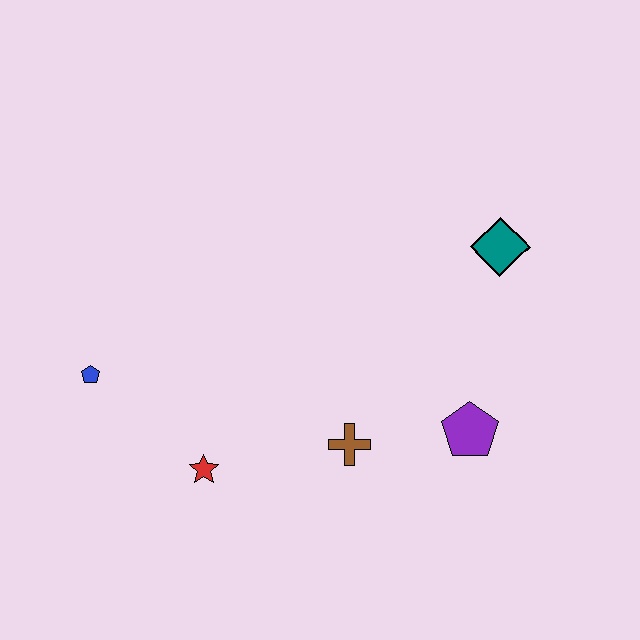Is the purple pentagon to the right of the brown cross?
Yes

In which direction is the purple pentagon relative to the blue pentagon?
The purple pentagon is to the right of the blue pentagon.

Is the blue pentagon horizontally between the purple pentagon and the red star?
No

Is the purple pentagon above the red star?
Yes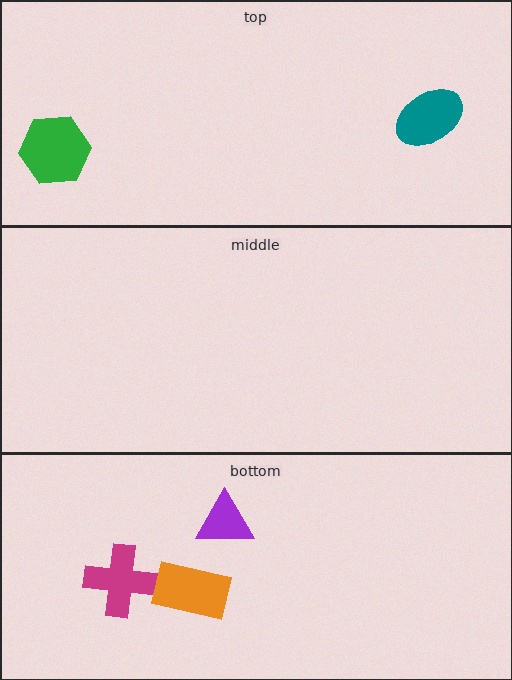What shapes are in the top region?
The green hexagon, the teal ellipse.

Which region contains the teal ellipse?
The top region.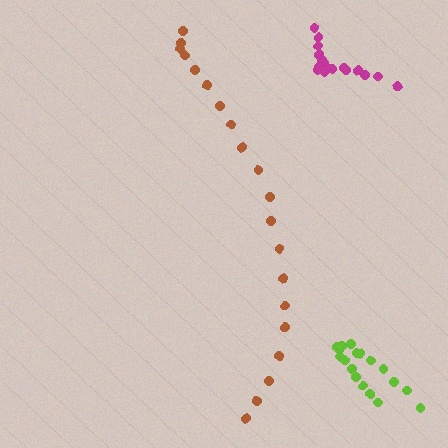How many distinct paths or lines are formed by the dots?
There are 3 distinct paths.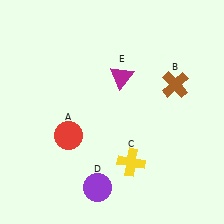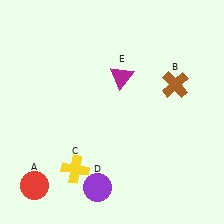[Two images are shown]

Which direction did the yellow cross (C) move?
The yellow cross (C) moved left.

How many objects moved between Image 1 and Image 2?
2 objects moved between the two images.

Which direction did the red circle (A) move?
The red circle (A) moved down.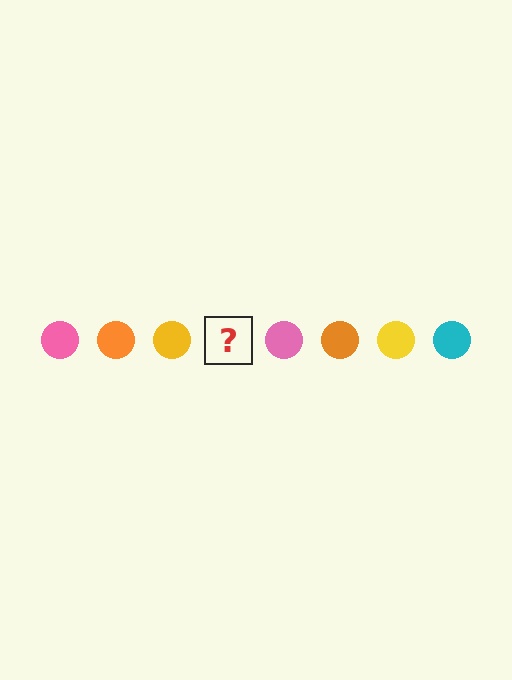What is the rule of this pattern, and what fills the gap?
The rule is that the pattern cycles through pink, orange, yellow, cyan circles. The gap should be filled with a cyan circle.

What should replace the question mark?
The question mark should be replaced with a cyan circle.